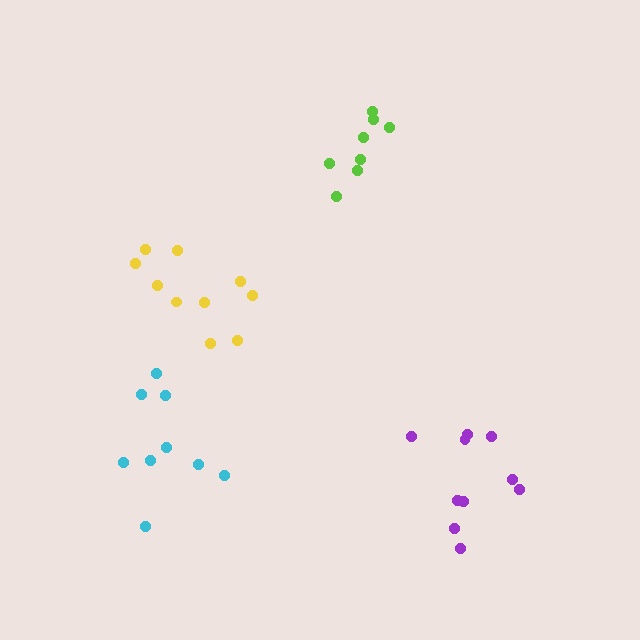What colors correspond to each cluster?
The clusters are colored: lime, purple, cyan, yellow.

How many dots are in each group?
Group 1: 8 dots, Group 2: 10 dots, Group 3: 9 dots, Group 4: 10 dots (37 total).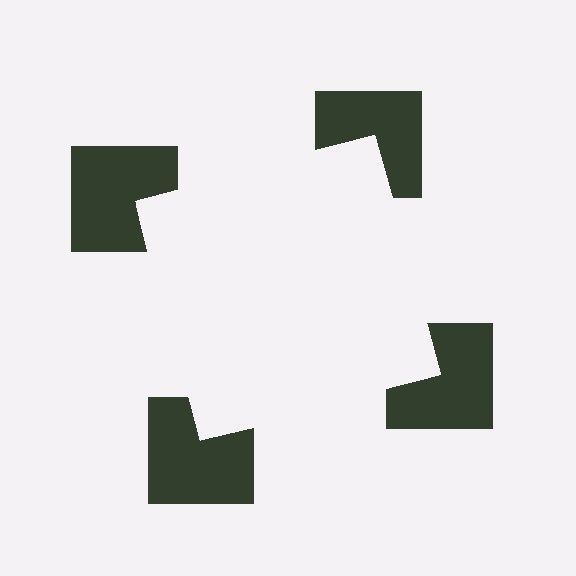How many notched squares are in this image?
There are 4 — one at each vertex of the illusory square.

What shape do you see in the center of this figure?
An illusory square — its edges are inferred from the aligned wedge cuts in the notched squares, not physically drawn.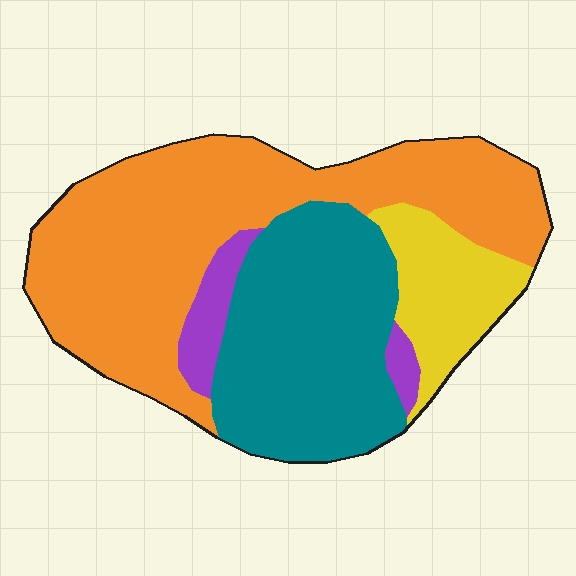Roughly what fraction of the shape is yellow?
Yellow covers 13% of the shape.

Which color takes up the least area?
Purple, at roughly 5%.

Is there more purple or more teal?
Teal.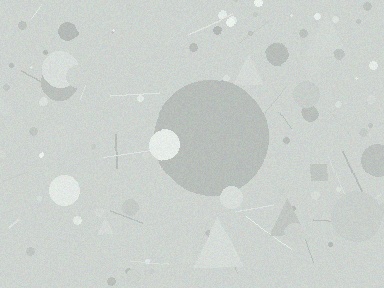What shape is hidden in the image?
A circle is hidden in the image.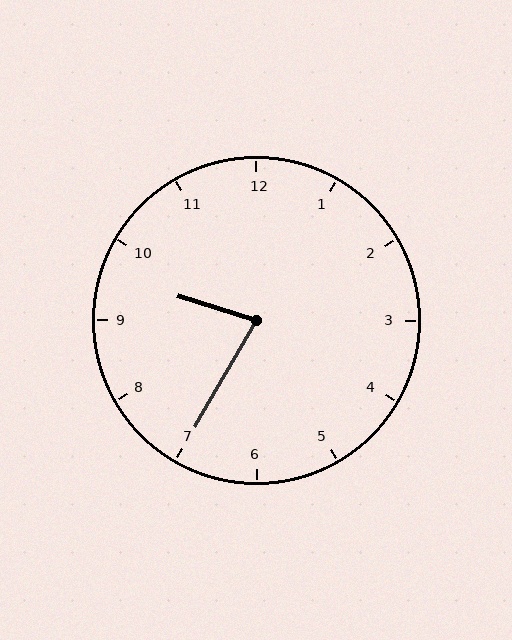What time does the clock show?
9:35.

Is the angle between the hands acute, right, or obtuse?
It is acute.